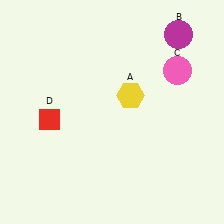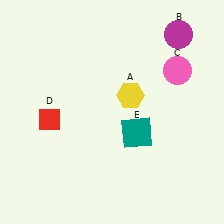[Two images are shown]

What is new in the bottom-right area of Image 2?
A teal square (E) was added in the bottom-right area of Image 2.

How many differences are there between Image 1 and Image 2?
There is 1 difference between the two images.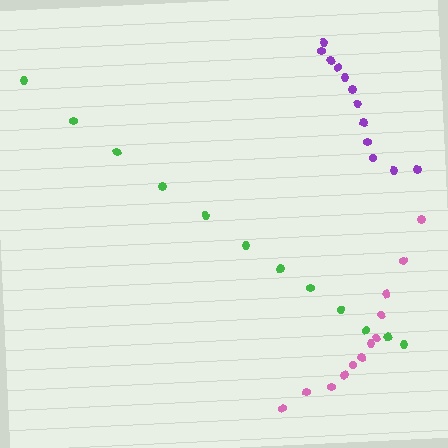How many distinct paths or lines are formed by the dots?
There are 3 distinct paths.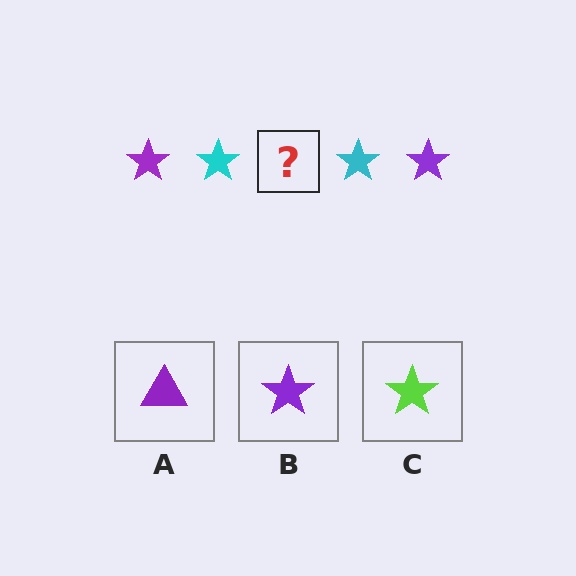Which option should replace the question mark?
Option B.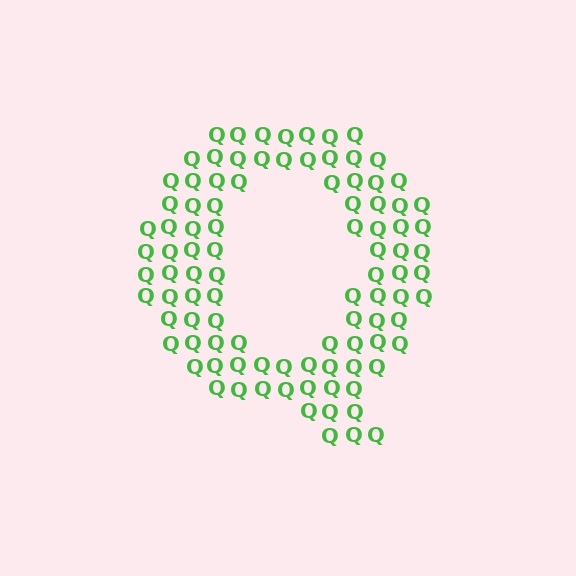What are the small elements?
The small elements are letter Q's.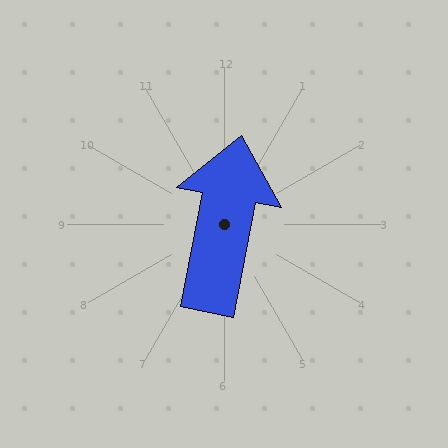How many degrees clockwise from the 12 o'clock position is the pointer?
Approximately 11 degrees.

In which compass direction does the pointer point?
North.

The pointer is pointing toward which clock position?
Roughly 12 o'clock.